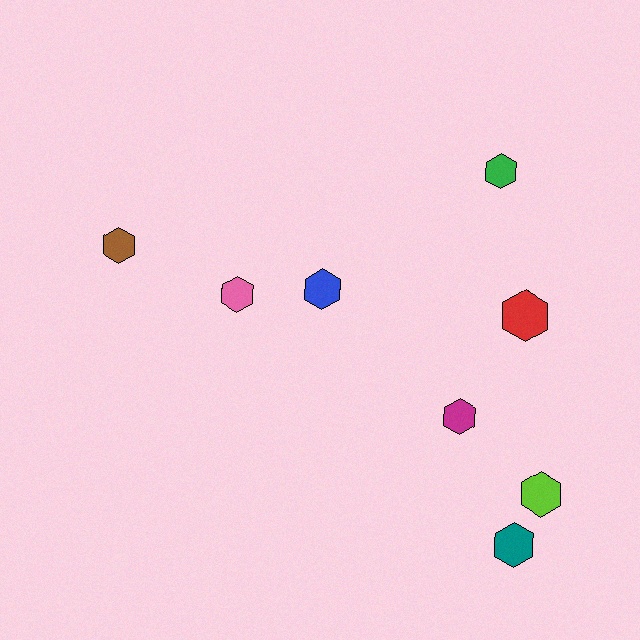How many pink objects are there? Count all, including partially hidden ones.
There is 1 pink object.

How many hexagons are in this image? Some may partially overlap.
There are 8 hexagons.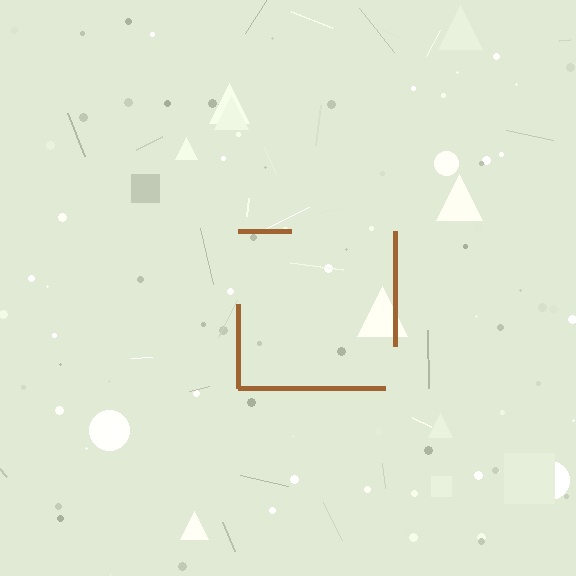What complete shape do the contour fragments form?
The contour fragments form a square.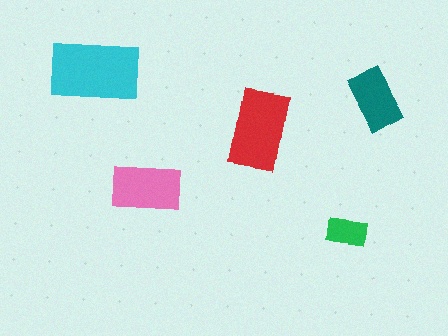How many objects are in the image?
There are 5 objects in the image.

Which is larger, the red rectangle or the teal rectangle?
The red one.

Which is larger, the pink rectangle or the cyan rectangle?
The cyan one.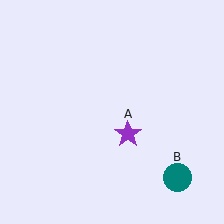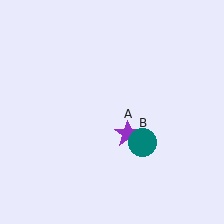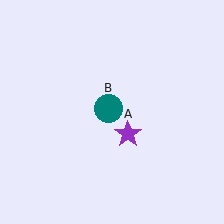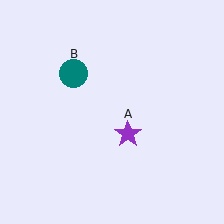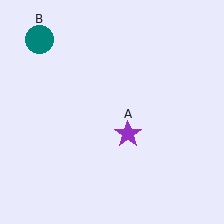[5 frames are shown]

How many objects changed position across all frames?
1 object changed position: teal circle (object B).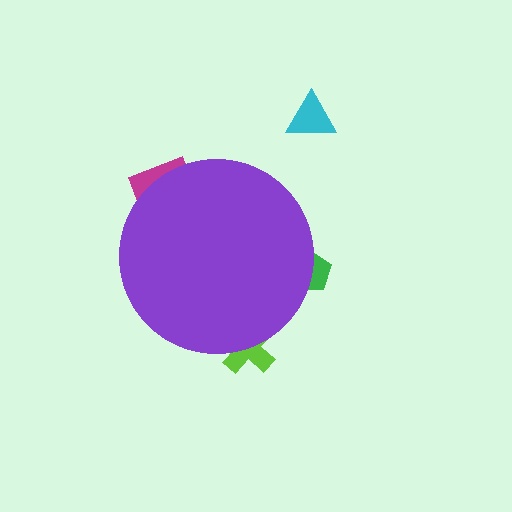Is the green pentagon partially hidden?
Yes, the green pentagon is partially hidden behind the purple circle.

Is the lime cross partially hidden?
Yes, the lime cross is partially hidden behind the purple circle.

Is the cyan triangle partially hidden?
No, the cyan triangle is fully visible.